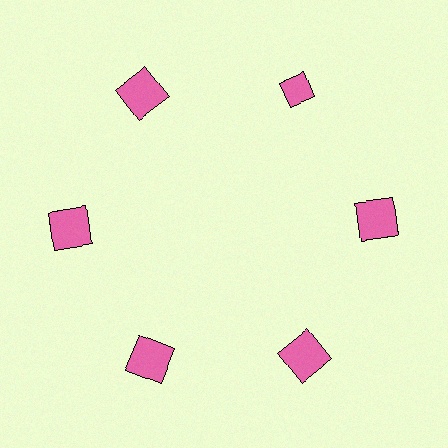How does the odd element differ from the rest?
It has a different shape: diamond instead of square.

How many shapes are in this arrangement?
There are 6 shapes arranged in a ring pattern.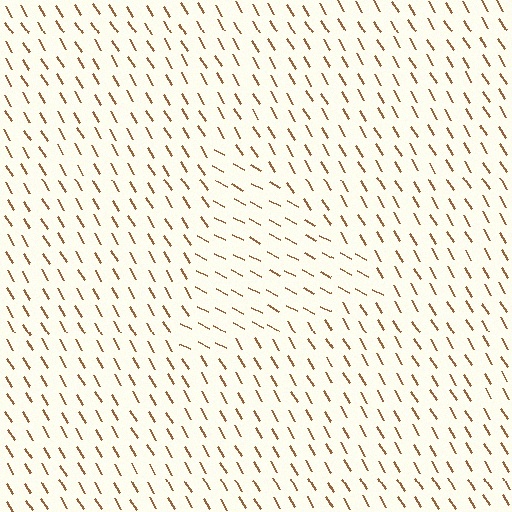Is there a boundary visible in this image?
Yes, there is a texture boundary formed by a change in line orientation.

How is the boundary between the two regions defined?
The boundary is defined purely by a change in line orientation (approximately 31 degrees difference). All lines are the same color and thickness.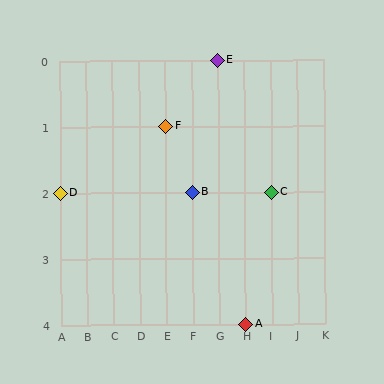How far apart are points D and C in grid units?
Points D and C are 8 columns apart.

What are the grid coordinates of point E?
Point E is at grid coordinates (G, 0).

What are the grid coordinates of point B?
Point B is at grid coordinates (F, 2).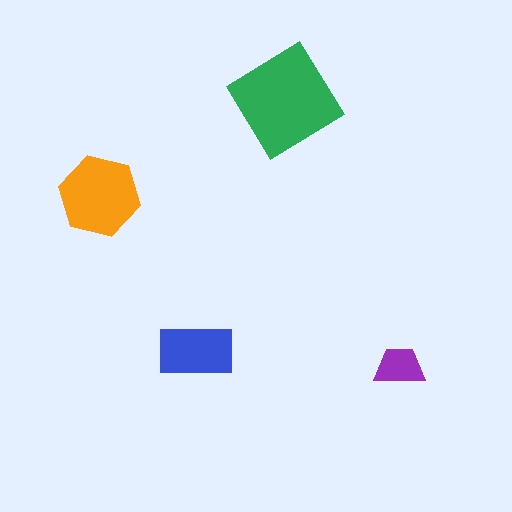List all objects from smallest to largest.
The purple trapezoid, the blue rectangle, the orange hexagon, the green diamond.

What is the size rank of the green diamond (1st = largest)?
1st.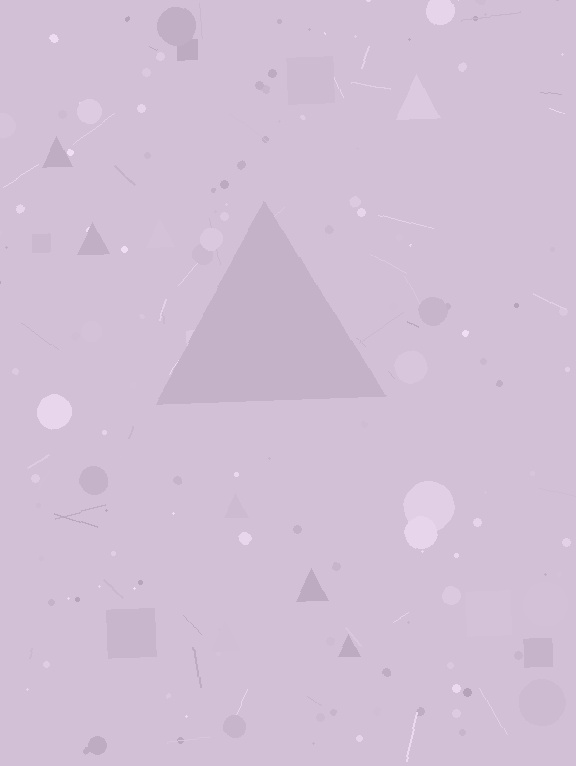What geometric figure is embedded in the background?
A triangle is embedded in the background.